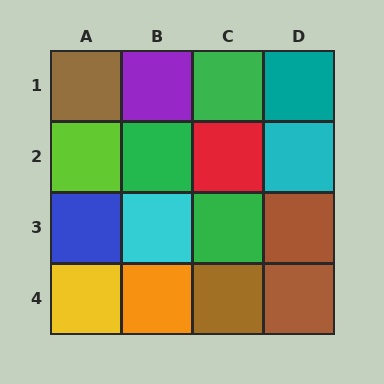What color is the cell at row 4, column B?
Orange.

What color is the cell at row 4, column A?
Yellow.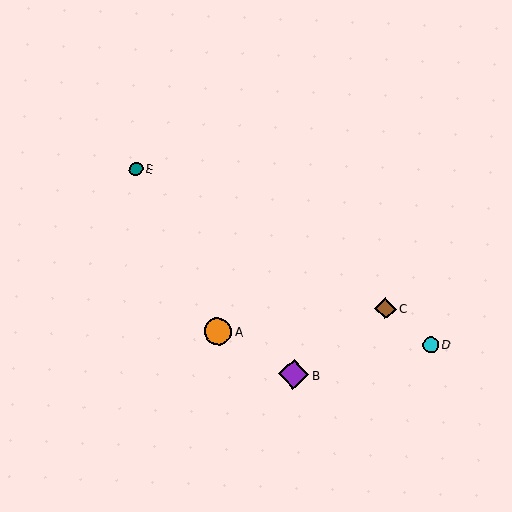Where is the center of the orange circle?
The center of the orange circle is at (218, 331).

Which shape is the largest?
The purple diamond (labeled B) is the largest.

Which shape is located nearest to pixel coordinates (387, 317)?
The brown diamond (labeled C) at (385, 309) is nearest to that location.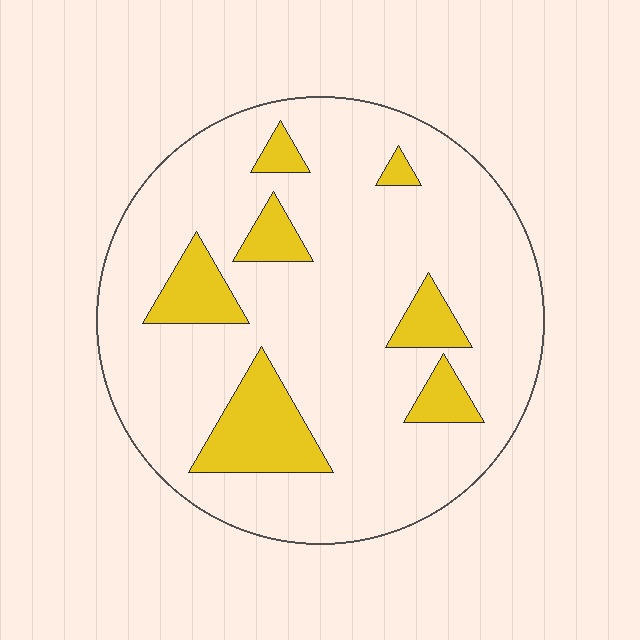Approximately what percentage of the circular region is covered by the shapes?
Approximately 15%.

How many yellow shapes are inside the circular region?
7.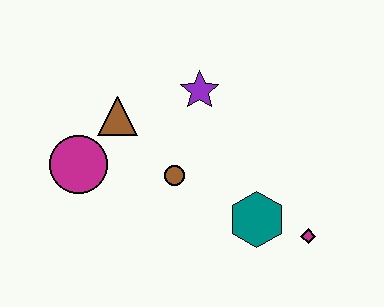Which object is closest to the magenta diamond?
The teal hexagon is closest to the magenta diamond.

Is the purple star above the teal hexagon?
Yes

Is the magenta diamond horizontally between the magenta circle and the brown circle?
No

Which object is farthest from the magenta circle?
The magenta diamond is farthest from the magenta circle.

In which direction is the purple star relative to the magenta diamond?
The purple star is above the magenta diamond.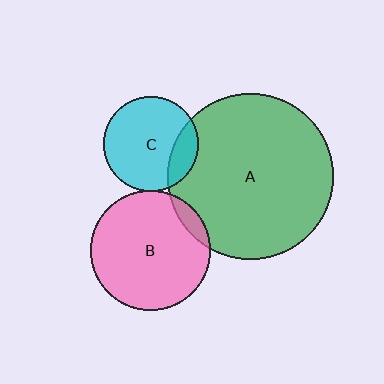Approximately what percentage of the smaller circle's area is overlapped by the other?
Approximately 5%.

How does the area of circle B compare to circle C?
Approximately 1.6 times.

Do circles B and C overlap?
Yes.